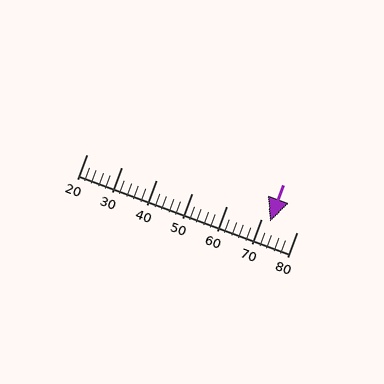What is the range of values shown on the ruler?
The ruler shows values from 20 to 80.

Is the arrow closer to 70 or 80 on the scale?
The arrow is closer to 70.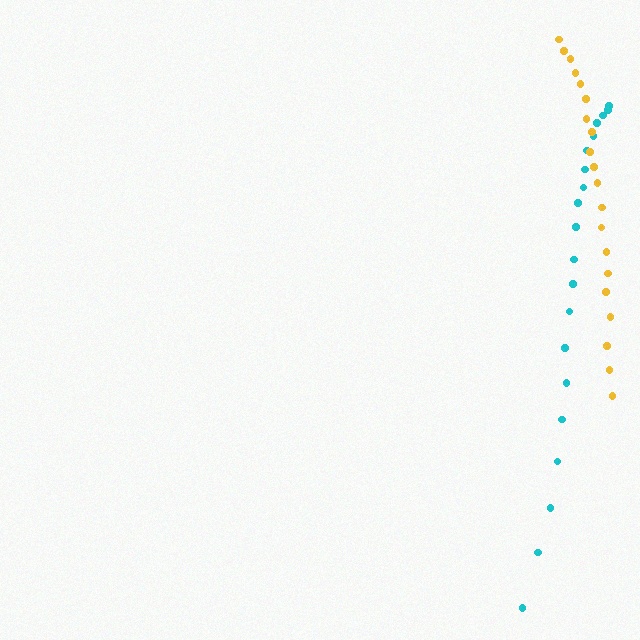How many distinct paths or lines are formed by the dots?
There are 2 distinct paths.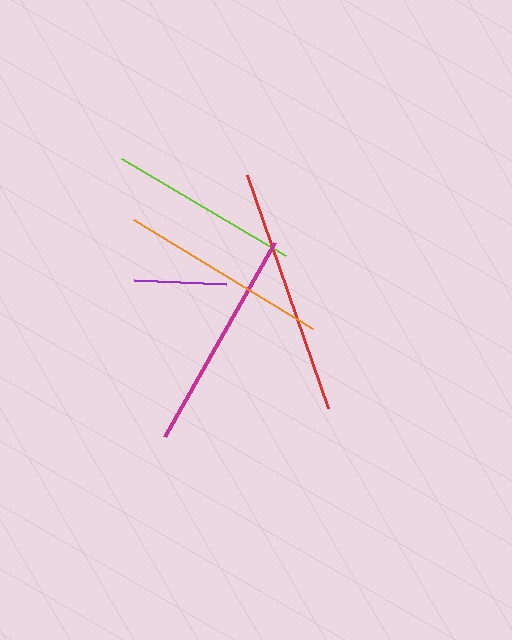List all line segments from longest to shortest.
From longest to shortest: red, magenta, orange, lime, purple.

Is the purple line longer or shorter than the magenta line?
The magenta line is longer than the purple line.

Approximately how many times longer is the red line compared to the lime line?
The red line is approximately 1.3 times the length of the lime line.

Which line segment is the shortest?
The purple line is the shortest at approximately 92 pixels.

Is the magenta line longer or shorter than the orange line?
The magenta line is longer than the orange line.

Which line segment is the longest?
The red line is the longest at approximately 247 pixels.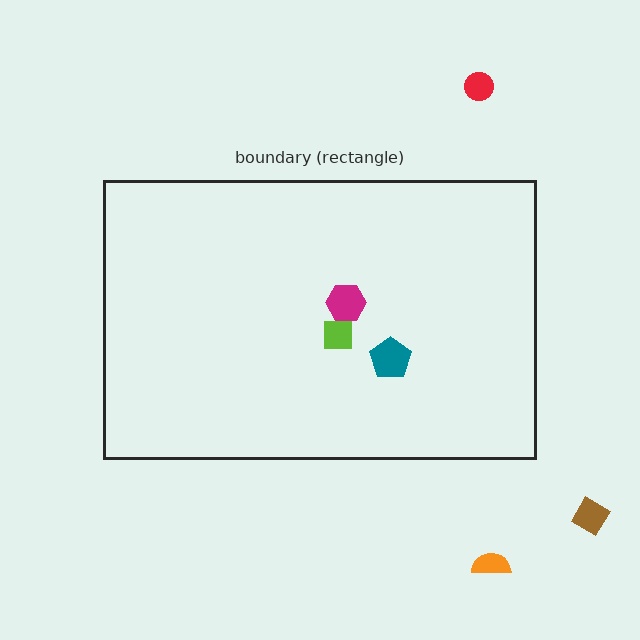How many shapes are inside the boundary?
3 inside, 3 outside.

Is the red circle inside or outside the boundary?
Outside.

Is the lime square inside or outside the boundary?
Inside.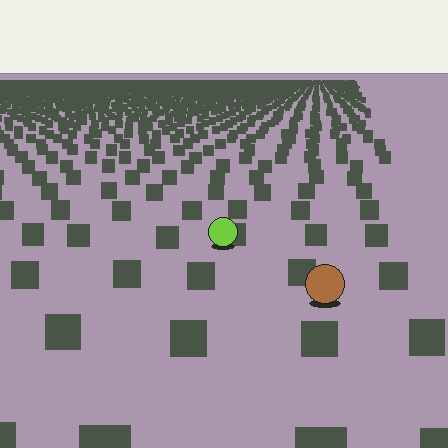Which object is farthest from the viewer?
The lime circle is farthest from the viewer. It appears smaller and the ground texture around it is denser.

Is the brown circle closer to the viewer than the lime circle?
Yes. The brown circle is closer — you can tell from the texture gradient: the ground texture is coarser near it.